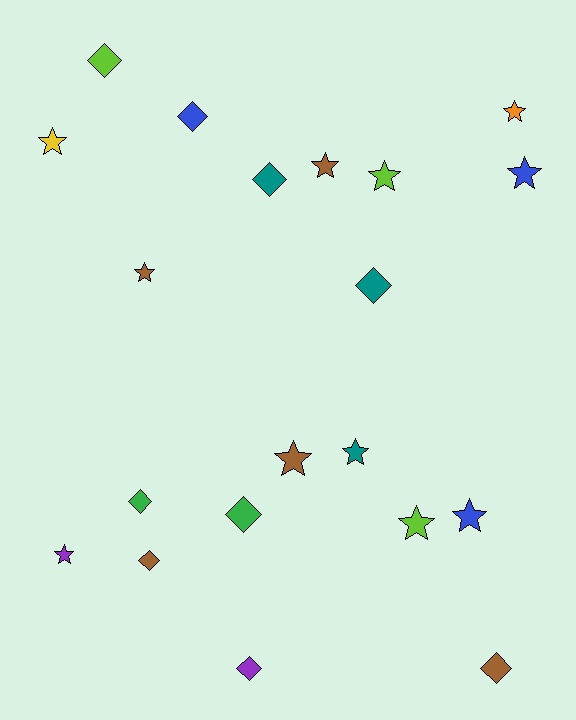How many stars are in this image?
There are 11 stars.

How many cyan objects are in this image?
There are no cyan objects.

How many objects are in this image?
There are 20 objects.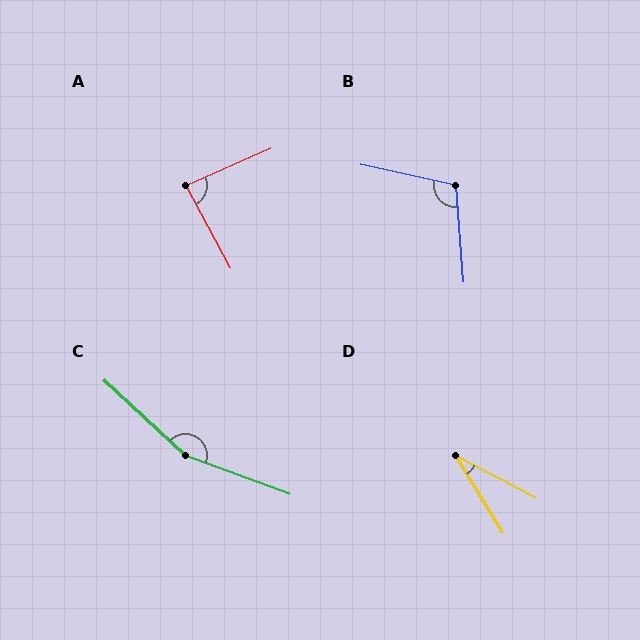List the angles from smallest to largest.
D (31°), A (85°), B (107°), C (157°).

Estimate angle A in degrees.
Approximately 85 degrees.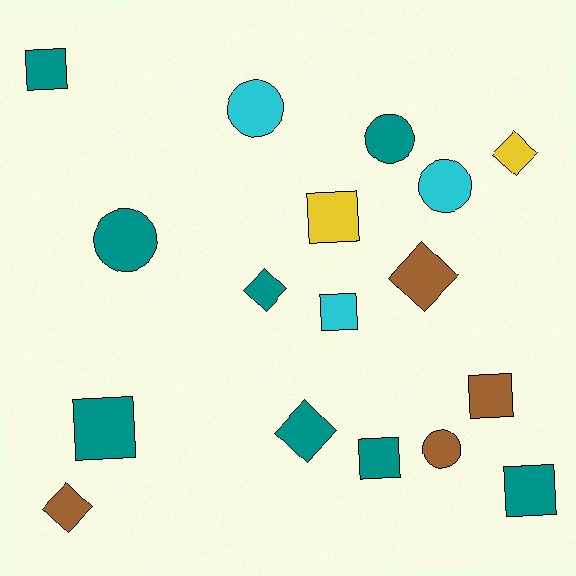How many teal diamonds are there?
There are 2 teal diamonds.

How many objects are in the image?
There are 17 objects.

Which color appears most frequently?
Teal, with 8 objects.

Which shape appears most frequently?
Square, with 7 objects.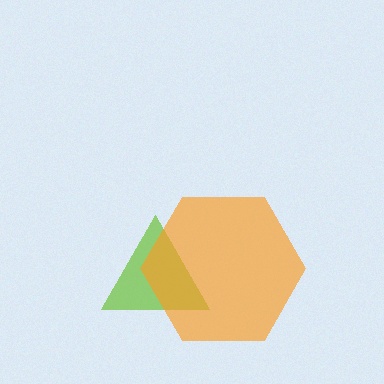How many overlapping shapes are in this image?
There are 2 overlapping shapes in the image.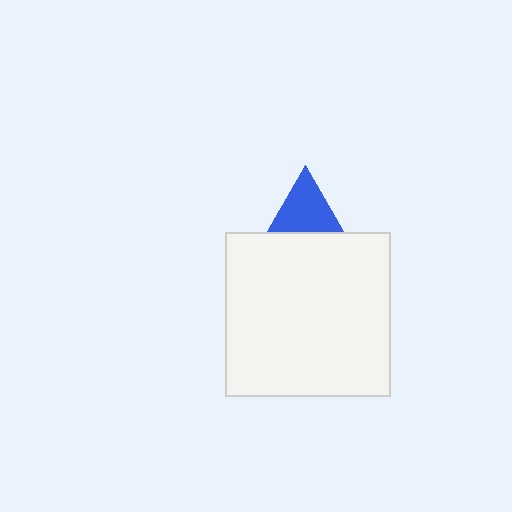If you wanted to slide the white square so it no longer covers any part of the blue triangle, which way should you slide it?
Slide it down — that is the most direct way to separate the two shapes.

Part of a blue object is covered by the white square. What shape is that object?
It is a triangle.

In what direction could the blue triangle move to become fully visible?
The blue triangle could move up. That would shift it out from behind the white square entirely.